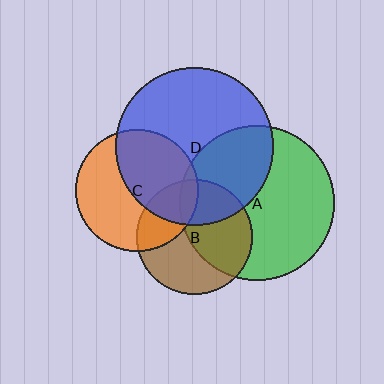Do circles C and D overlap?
Yes.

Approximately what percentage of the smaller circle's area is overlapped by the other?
Approximately 50%.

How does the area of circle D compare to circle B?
Approximately 1.9 times.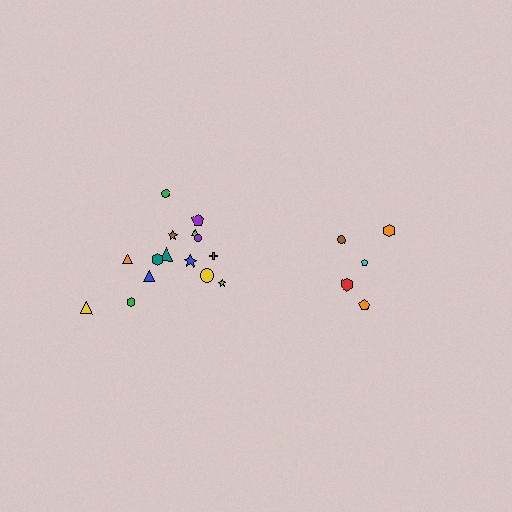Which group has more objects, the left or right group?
The left group.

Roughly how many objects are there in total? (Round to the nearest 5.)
Roughly 20 objects in total.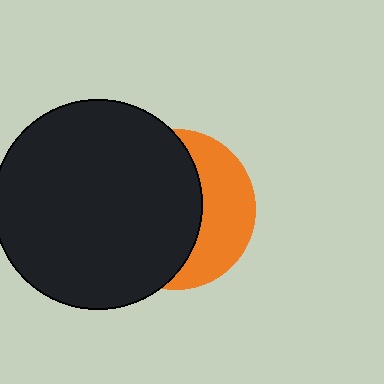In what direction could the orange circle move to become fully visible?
The orange circle could move right. That would shift it out from behind the black circle entirely.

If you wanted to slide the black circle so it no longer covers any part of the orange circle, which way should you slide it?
Slide it left — that is the most direct way to separate the two shapes.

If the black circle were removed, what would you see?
You would see the complete orange circle.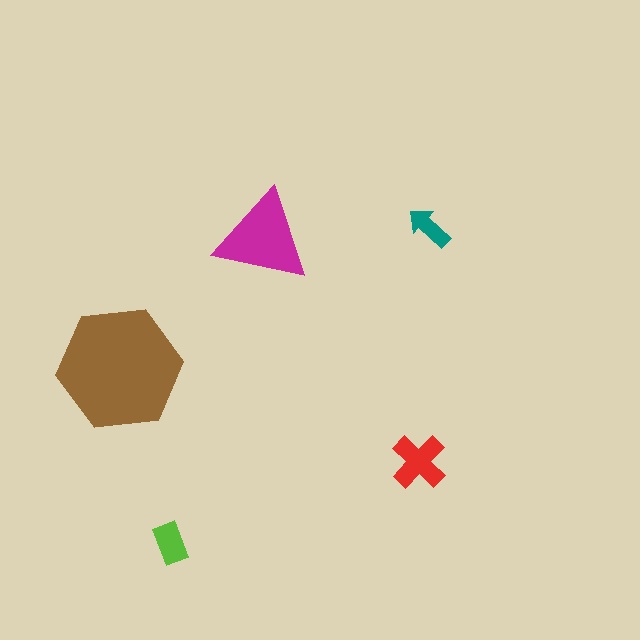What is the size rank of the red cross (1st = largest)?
3rd.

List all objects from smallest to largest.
The teal arrow, the lime rectangle, the red cross, the magenta triangle, the brown hexagon.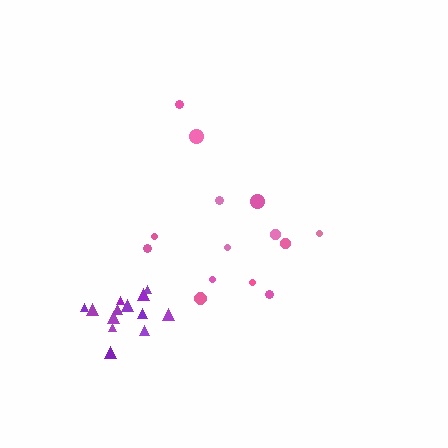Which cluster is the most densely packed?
Purple.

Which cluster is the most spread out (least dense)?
Pink.